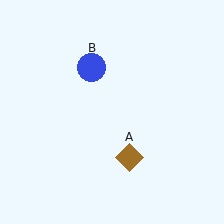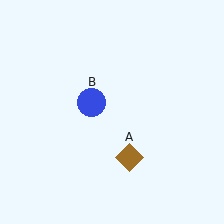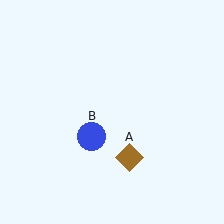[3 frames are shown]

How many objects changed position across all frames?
1 object changed position: blue circle (object B).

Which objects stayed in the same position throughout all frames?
Brown diamond (object A) remained stationary.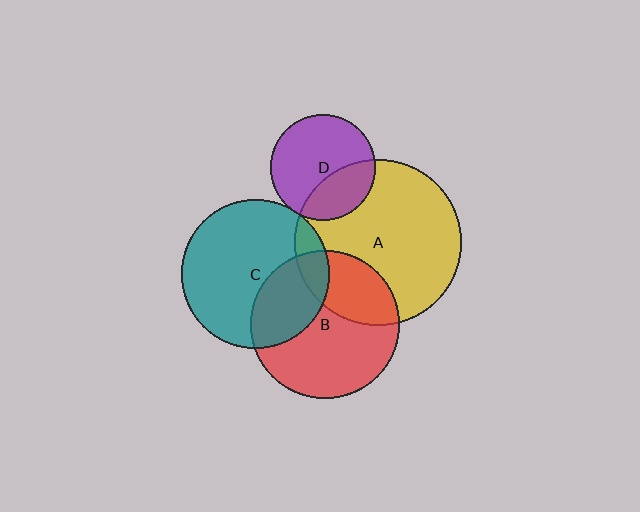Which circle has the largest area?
Circle A (yellow).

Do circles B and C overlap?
Yes.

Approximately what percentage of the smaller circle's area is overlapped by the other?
Approximately 30%.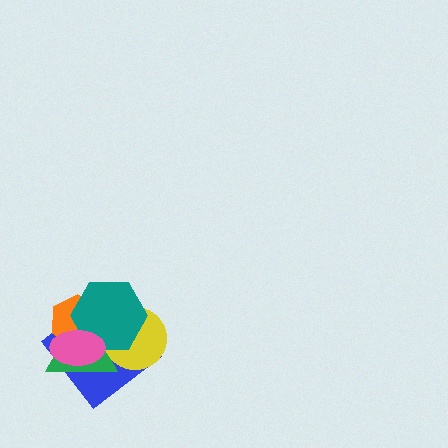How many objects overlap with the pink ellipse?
4 objects overlap with the pink ellipse.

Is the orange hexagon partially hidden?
Yes, it is partially covered by another shape.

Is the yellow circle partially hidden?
Yes, it is partially covered by another shape.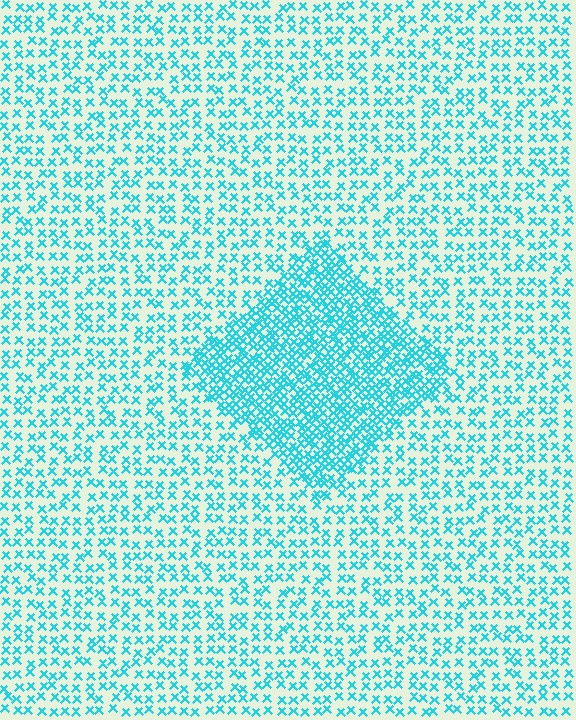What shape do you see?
I see a diamond.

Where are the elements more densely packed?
The elements are more densely packed inside the diamond boundary.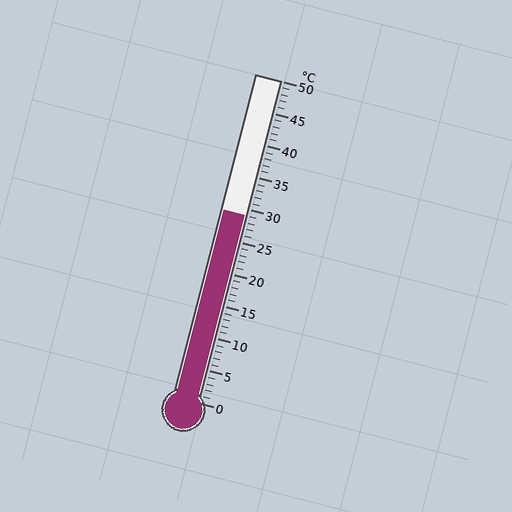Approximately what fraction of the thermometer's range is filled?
The thermometer is filled to approximately 60% of its range.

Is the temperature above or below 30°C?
The temperature is below 30°C.